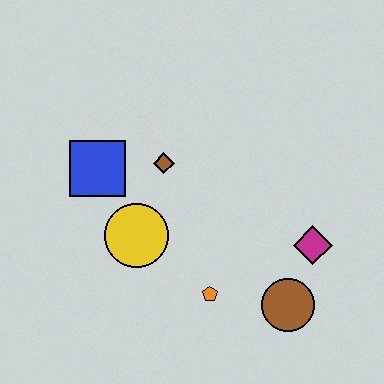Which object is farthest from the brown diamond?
The brown circle is farthest from the brown diamond.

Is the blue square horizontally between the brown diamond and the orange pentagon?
No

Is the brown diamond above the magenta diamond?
Yes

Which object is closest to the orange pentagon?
The brown circle is closest to the orange pentagon.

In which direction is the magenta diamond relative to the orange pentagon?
The magenta diamond is to the right of the orange pentagon.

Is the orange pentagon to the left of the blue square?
No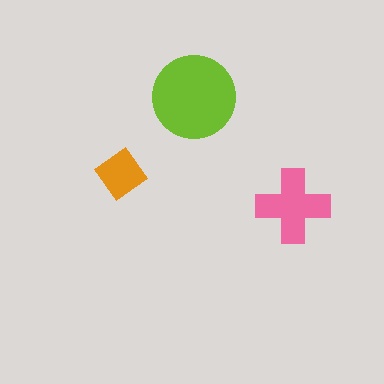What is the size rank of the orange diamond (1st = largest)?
3rd.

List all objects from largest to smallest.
The lime circle, the pink cross, the orange diamond.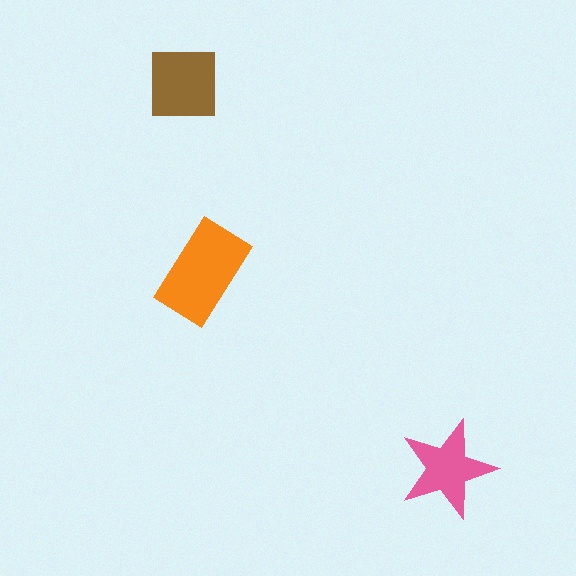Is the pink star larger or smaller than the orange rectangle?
Smaller.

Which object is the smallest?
The pink star.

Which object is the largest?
The orange rectangle.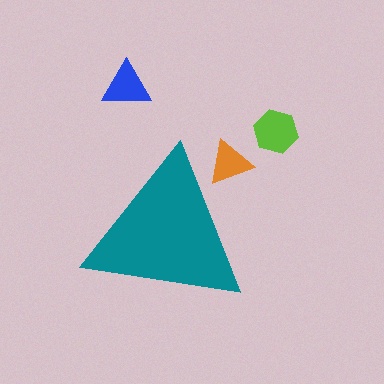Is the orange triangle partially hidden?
Yes, the orange triangle is partially hidden behind the teal triangle.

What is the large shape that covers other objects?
A teal triangle.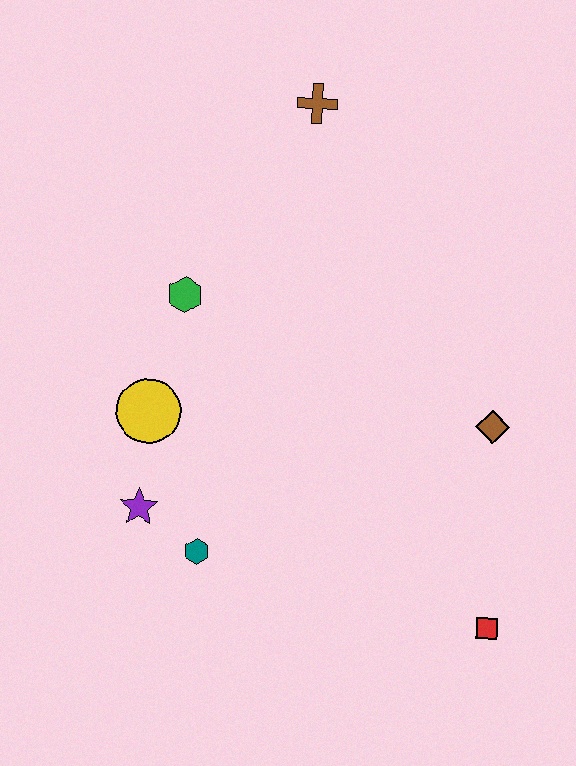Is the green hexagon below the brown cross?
Yes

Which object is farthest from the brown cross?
The red square is farthest from the brown cross.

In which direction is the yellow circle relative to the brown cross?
The yellow circle is below the brown cross.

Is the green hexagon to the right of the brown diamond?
No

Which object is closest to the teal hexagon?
The purple star is closest to the teal hexagon.